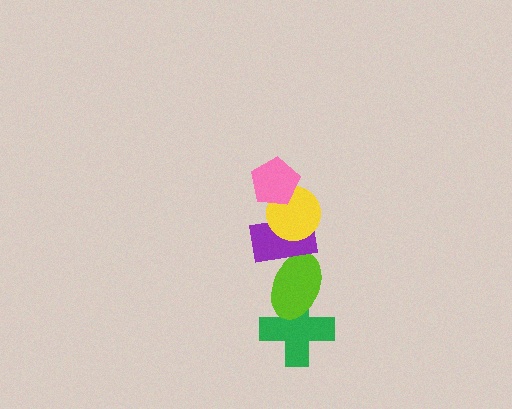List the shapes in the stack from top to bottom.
From top to bottom: the pink pentagon, the yellow circle, the purple rectangle, the lime ellipse, the green cross.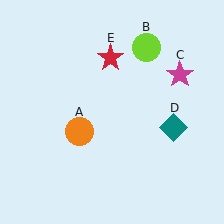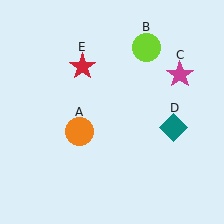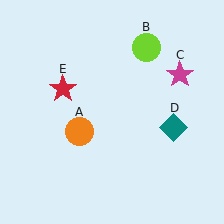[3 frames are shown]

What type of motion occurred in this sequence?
The red star (object E) rotated counterclockwise around the center of the scene.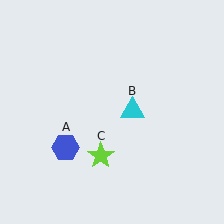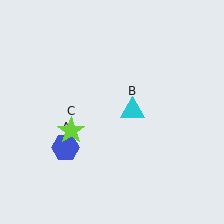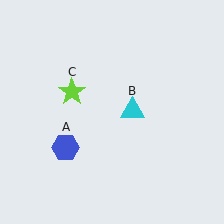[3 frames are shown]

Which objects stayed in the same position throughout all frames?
Blue hexagon (object A) and cyan triangle (object B) remained stationary.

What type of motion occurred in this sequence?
The lime star (object C) rotated clockwise around the center of the scene.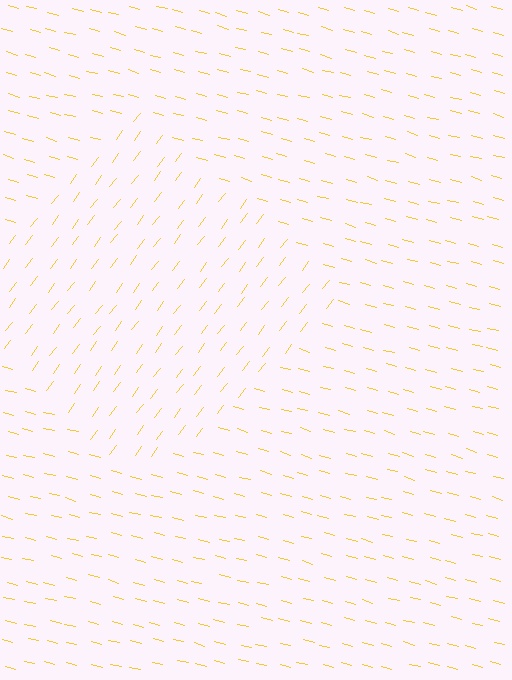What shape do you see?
I see a diamond.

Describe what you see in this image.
The image is filled with small yellow line segments. A diamond region in the image has lines oriented differently from the surrounding lines, creating a visible texture boundary.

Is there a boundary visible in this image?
Yes, there is a texture boundary formed by a change in line orientation.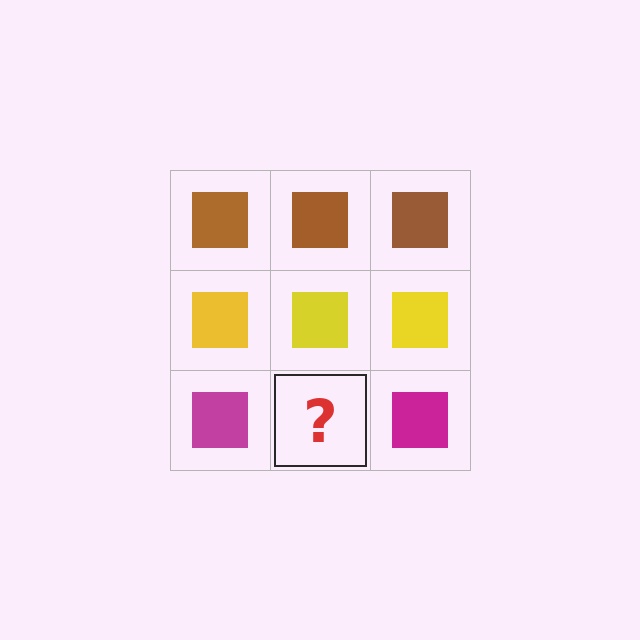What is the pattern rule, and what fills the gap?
The rule is that each row has a consistent color. The gap should be filled with a magenta square.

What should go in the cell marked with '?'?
The missing cell should contain a magenta square.